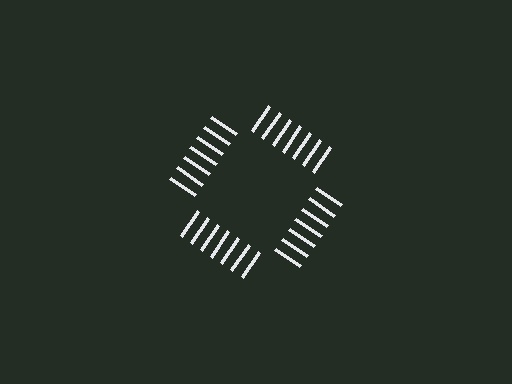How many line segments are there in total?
28 — 7 along each of the 4 edges.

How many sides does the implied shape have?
4 sides — the line-ends trace a square.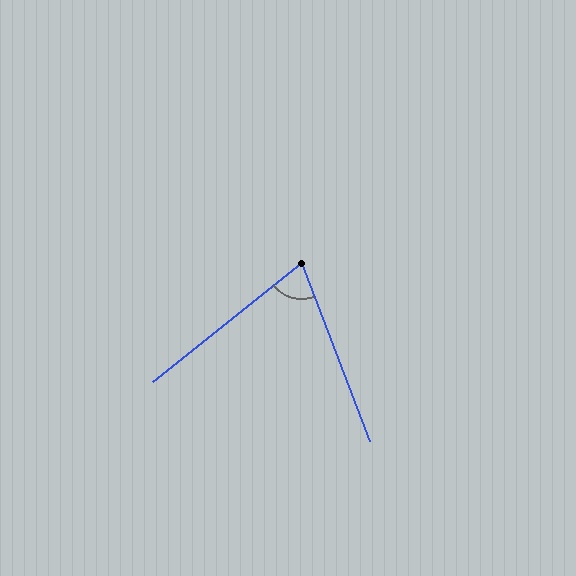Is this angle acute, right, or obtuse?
It is acute.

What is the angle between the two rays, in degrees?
Approximately 72 degrees.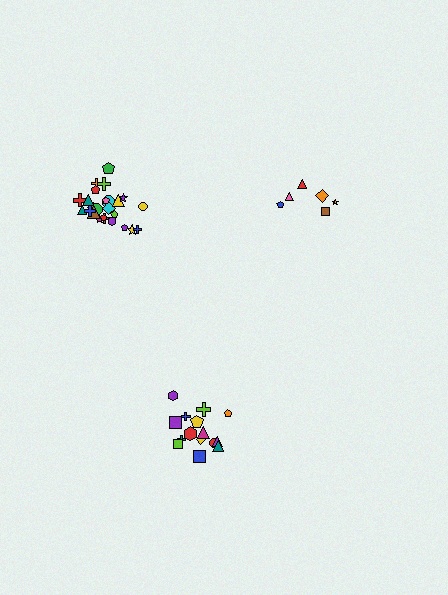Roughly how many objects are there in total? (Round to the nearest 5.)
Roughly 45 objects in total.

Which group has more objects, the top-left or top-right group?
The top-left group.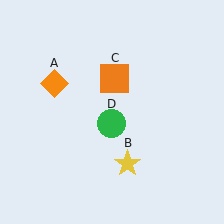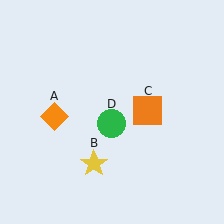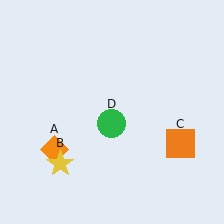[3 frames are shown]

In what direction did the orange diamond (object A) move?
The orange diamond (object A) moved down.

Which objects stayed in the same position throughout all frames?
Green circle (object D) remained stationary.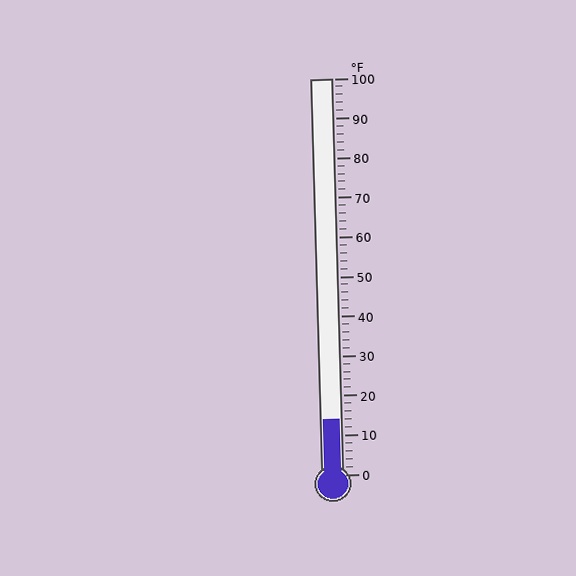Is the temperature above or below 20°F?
The temperature is below 20°F.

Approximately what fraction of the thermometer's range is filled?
The thermometer is filled to approximately 15% of its range.